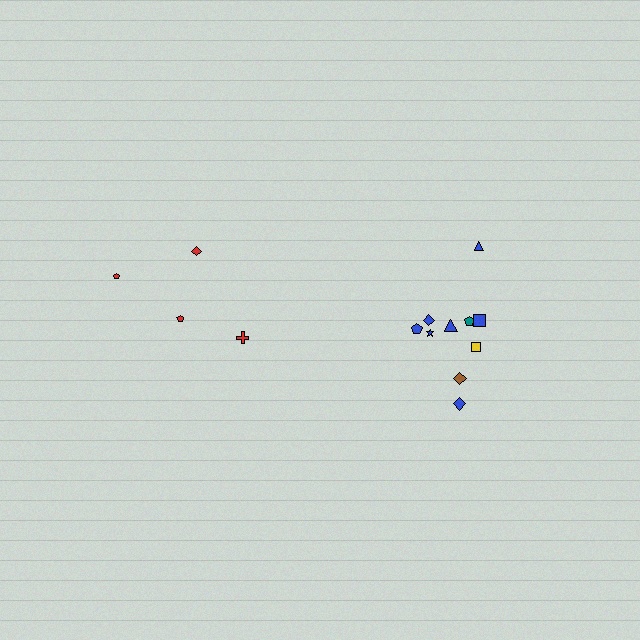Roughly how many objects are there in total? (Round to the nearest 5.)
Roughly 15 objects in total.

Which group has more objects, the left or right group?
The right group.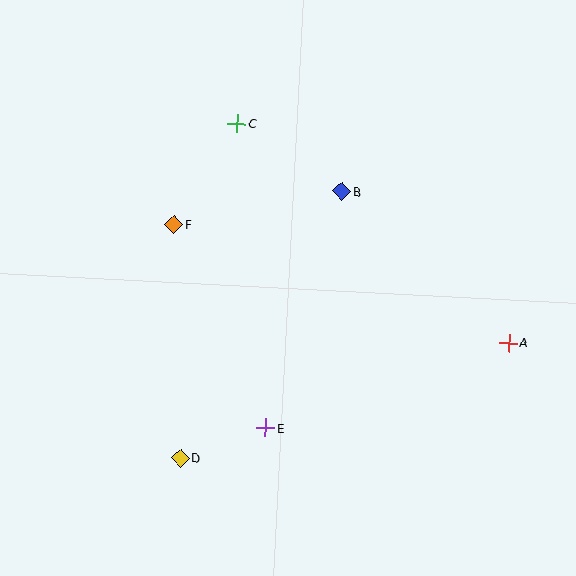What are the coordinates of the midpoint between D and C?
The midpoint between D and C is at (209, 291).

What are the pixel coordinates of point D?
Point D is at (180, 458).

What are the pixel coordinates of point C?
Point C is at (237, 124).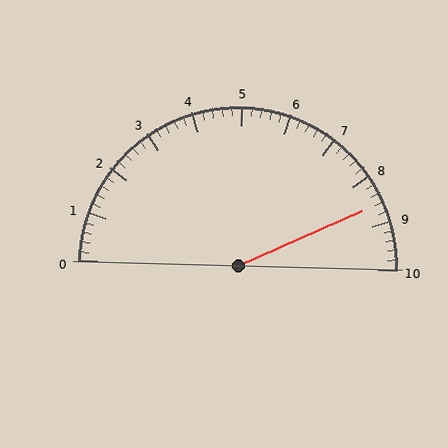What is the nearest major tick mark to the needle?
The nearest major tick mark is 9.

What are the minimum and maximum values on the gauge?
The gauge ranges from 0 to 10.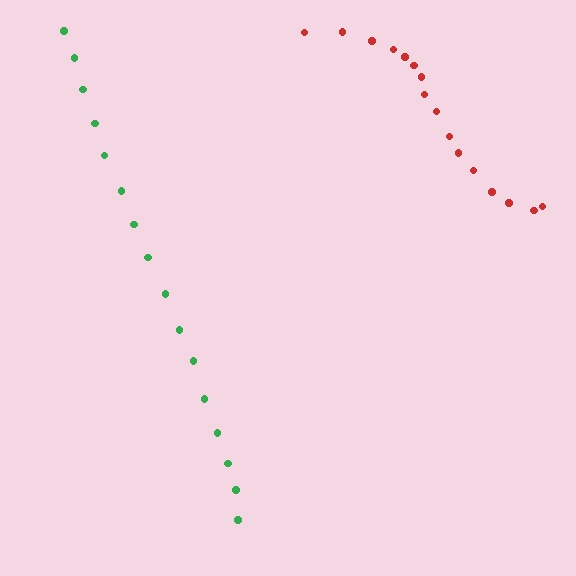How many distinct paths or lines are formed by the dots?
There are 2 distinct paths.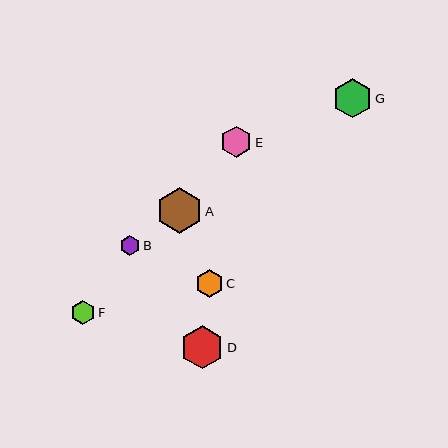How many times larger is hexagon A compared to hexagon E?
Hexagon A is approximately 1.4 times the size of hexagon E.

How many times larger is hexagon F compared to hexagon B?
Hexagon F is approximately 1.2 times the size of hexagon B.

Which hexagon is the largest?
Hexagon A is the largest with a size of approximately 45 pixels.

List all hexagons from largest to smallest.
From largest to smallest: A, D, G, E, C, F, B.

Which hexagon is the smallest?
Hexagon B is the smallest with a size of approximately 20 pixels.